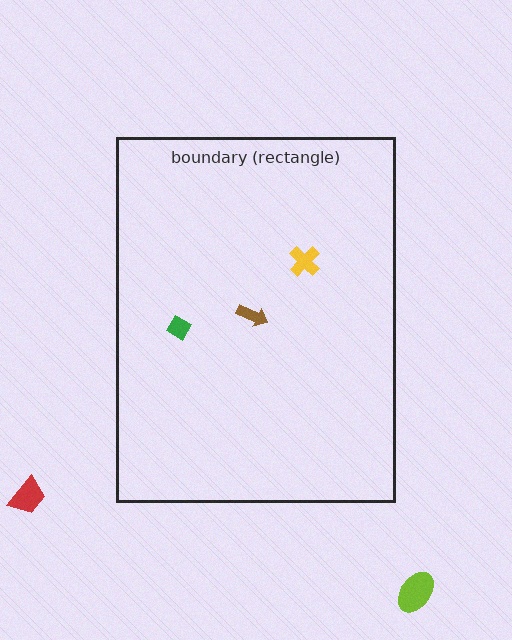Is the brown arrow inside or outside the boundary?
Inside.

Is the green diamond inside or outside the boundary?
Inside.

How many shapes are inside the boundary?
3 inside, 2 outside.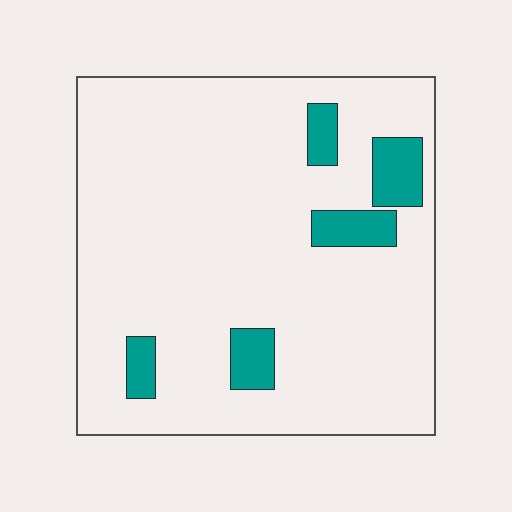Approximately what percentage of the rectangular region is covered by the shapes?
Approximately 10%.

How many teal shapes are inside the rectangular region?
5.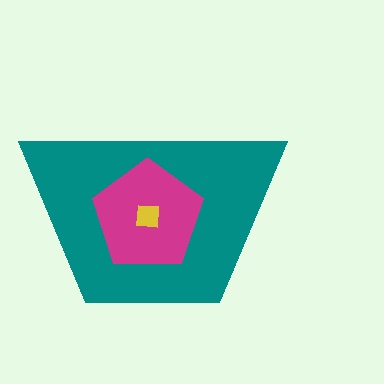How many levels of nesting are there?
3.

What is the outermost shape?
The teal trapezoid.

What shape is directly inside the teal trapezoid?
The magenta pentagon.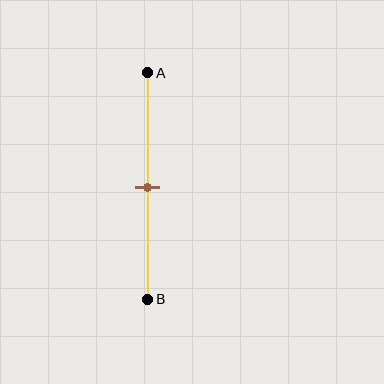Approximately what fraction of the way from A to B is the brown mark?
The brown mark is approximately 50% of the way from A to B.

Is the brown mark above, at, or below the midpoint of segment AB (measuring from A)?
The brown mark is approximately at the midpoint of segment AB.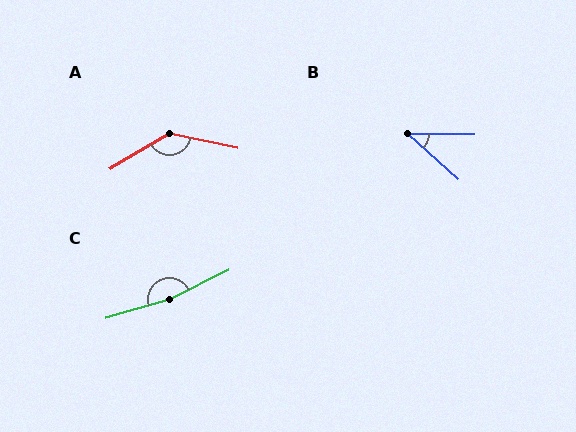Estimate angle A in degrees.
Approximately 137 degrees.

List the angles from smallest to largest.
B (42°), A (137°), C (170°).